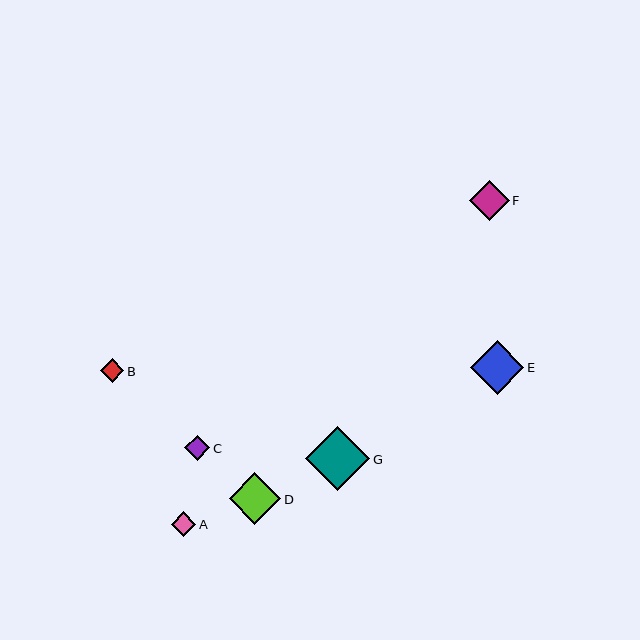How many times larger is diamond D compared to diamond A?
Diamond D is approximately 2.1 times the size of diamond A.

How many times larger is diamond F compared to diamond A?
Diamond F is approximately 1.6 times the size of diamond A.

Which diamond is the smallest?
Diamond B is the smallest with a size of approximately 23 pixels.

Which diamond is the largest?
Diamond G is the largest with a size of approximately 64 pixels.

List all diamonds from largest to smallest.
From largest to smallest: G, E, D, F, C, A, B.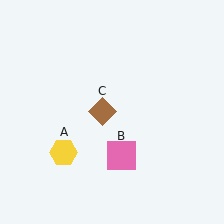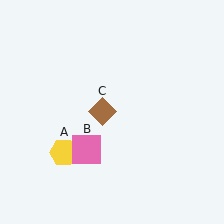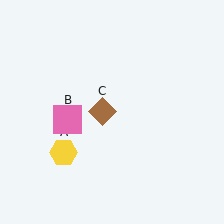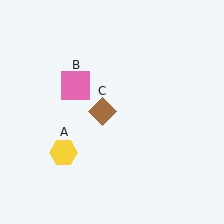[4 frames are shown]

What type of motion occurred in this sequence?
The pink square (object B) rotated clockwise around the center of the scene.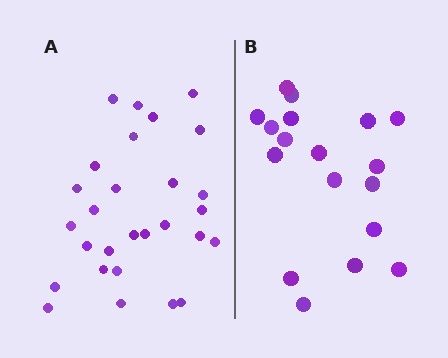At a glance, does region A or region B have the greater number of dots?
Region A (the left region) has more dots.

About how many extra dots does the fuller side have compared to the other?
Region A has roughly 10 or so more dots than region B.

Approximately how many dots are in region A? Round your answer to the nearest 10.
About 30 dots. (The exact count is 28, which rounds to 30.)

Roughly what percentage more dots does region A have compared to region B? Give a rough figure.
About 55% more.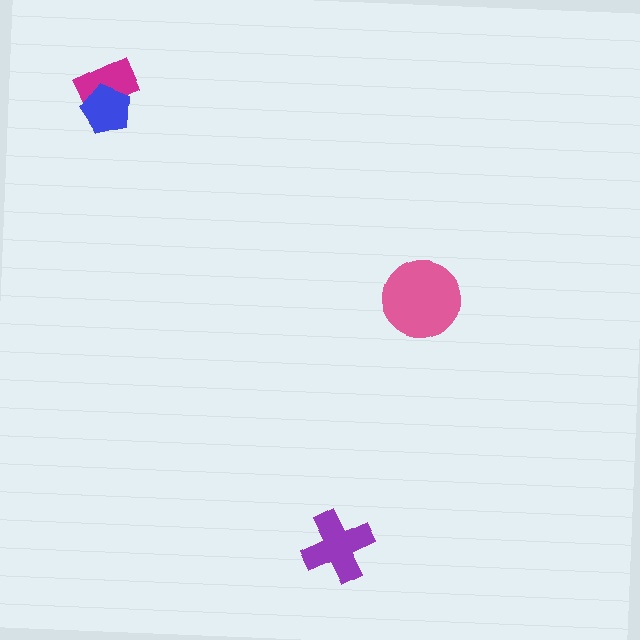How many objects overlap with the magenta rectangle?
1 object overlaps with the magenta rectangle.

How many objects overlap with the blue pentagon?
1 object overlaps with the blue pentagon.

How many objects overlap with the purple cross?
0 objects overlap with the purple cross.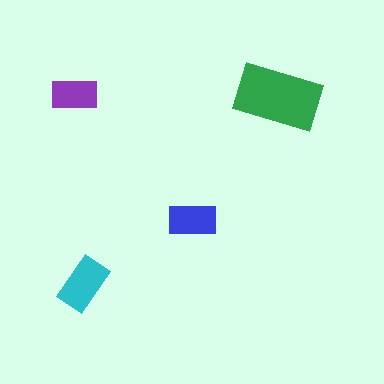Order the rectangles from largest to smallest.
the green one, the cyan one, the blue one, the purple one.